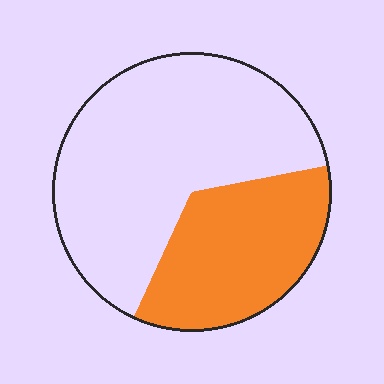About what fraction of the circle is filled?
About one third (1/3).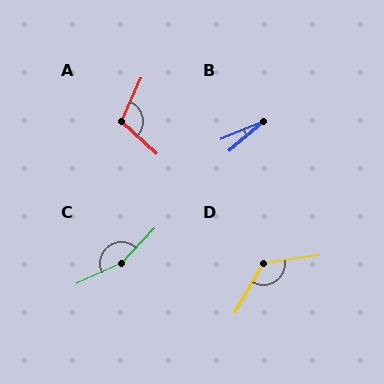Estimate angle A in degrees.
Approximately 108 degrees.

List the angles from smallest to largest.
B (18°), A (108°), D (128°), C (158°).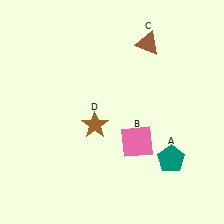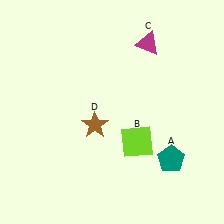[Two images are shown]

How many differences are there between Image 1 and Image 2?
There are 2 differences between the two images.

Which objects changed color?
B changed from pink to lime. C changed from brown to magenta.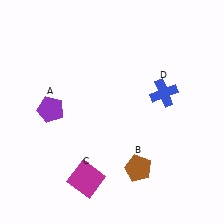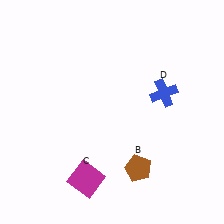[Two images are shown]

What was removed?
The purple pentagon (A) was removed in Image 2.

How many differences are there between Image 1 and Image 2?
There is 1 difference between the two images.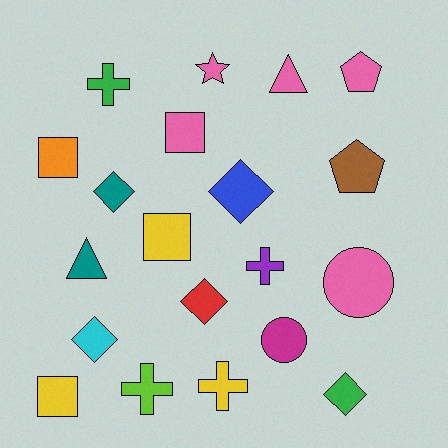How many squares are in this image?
There are 4 squares.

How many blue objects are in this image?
There is 1 blue object.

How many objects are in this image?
There are 20 objects.